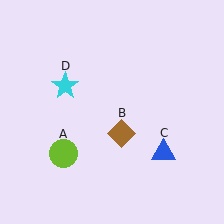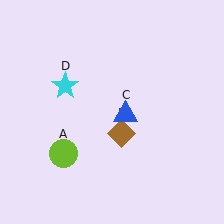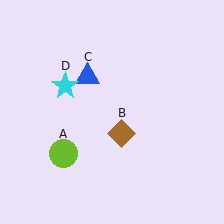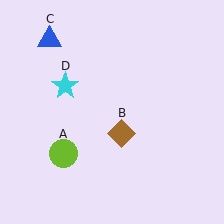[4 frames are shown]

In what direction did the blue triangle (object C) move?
The blue triangle (object C) moved up and to the left.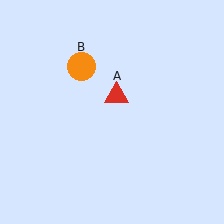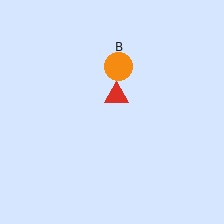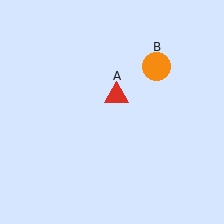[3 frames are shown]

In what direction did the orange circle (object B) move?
The orange circle (object B) moved right.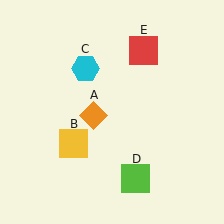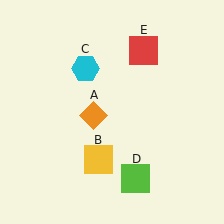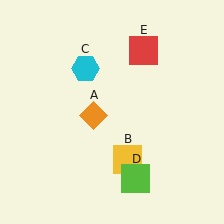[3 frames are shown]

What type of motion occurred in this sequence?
The yellow square (object B) rotated counterclockwise around the center of the scene.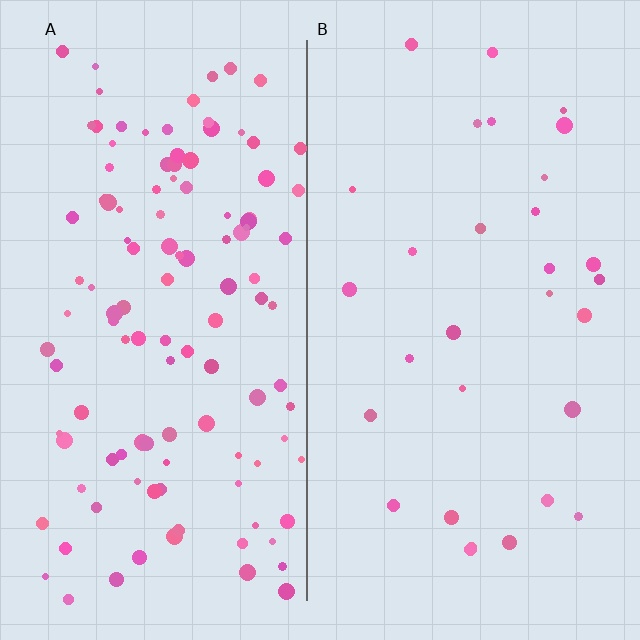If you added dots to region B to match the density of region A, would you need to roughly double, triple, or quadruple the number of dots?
Approximately quadruple.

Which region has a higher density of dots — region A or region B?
A (the left).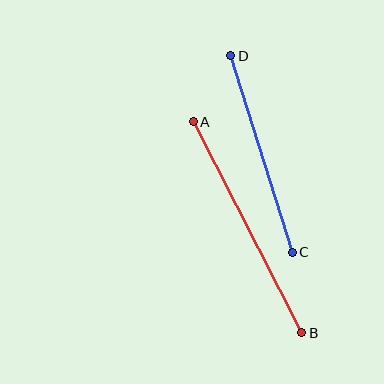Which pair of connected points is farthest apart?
Points A and B are farthest apart.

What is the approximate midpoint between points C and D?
The midpoint is at approximately (261, 154) pixels.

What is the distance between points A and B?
The distance is approximately 237 pixels.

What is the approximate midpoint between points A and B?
The midpoint is at approximately (248, 227) pixels.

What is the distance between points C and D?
The distance is approximately 206 pixels.